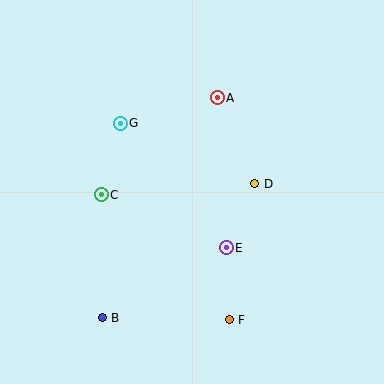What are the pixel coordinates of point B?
Point B is at (102, 318).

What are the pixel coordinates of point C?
Point C is at (101, 195).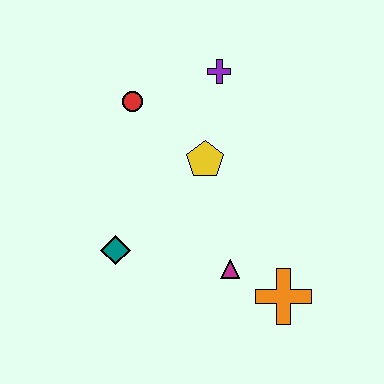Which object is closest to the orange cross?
The magenta triangle is closest to the orange cross.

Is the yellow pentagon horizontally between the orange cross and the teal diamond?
Yes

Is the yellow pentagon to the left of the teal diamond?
No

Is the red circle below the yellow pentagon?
No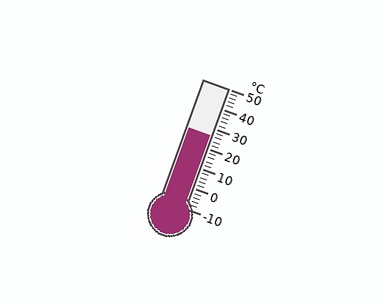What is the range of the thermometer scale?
The thermometer scale ranges from -10°C to 50°C.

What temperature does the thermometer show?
The thermometer shows approximately 26°C.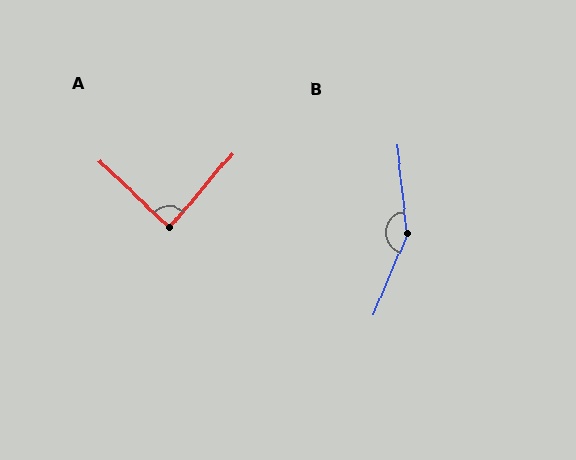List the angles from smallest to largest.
A (86°), B (151°).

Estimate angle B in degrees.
Approximately 151 degrees.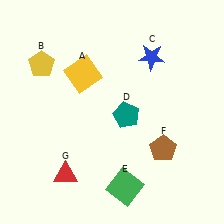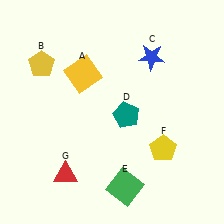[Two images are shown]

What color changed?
The pentagon (F) changed from brown in Image 1 to yellow in Image 2.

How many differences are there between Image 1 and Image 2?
There is 1 difference between the two images.